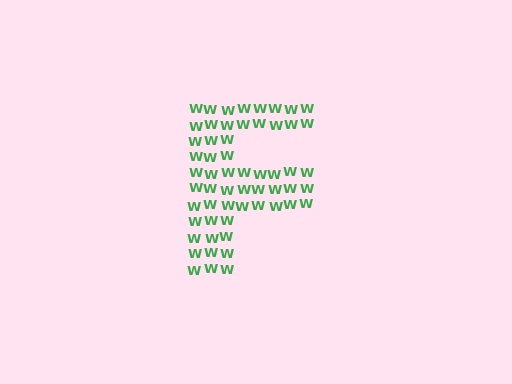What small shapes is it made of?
It is made of small letter W's.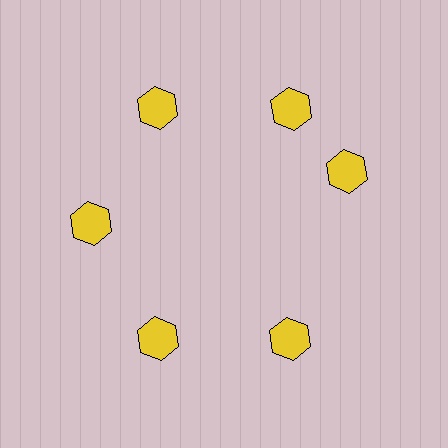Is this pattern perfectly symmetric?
No. The 6 yellow hexagons are arranged in a ring, but one element near the 3 o'clock position is rotated out of alignment along the ring, breaking the 6-fold rotational symmetry.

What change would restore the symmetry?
The symmetry would be restored by rotating it back into even spacing with its neighbors so that all 6 hexagons sit at equal angles and equal distance from the center.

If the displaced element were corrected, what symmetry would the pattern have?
It would have 6-fold rotational symmetry — the pattern would map onto itself every 60 degrees.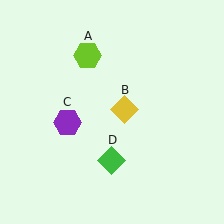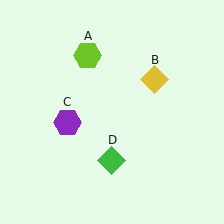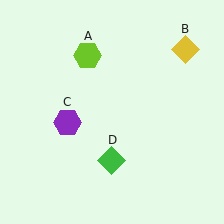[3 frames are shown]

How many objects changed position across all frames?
1 object changed position: yellow diamond (object B).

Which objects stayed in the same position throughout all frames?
Lime hexagon (object A) and purple hexagon (object C) and green diamond (object D) remained stationary.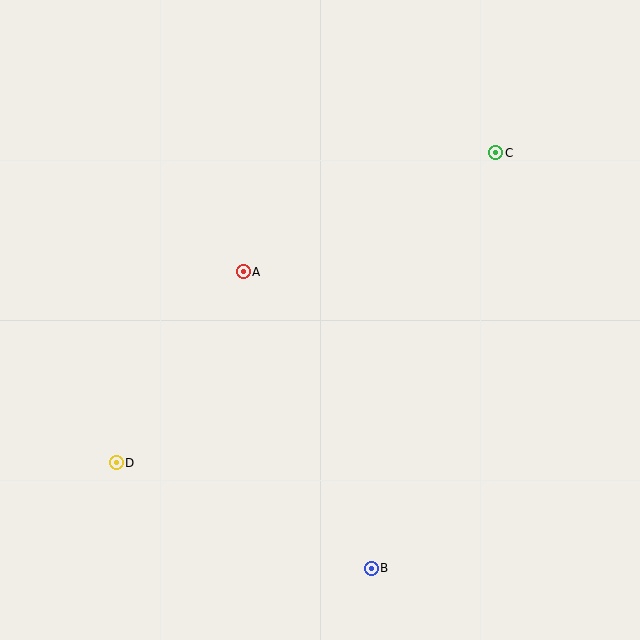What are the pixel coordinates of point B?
Point B is at (371, 568).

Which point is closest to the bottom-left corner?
Point D is closest to the bottom-left corner.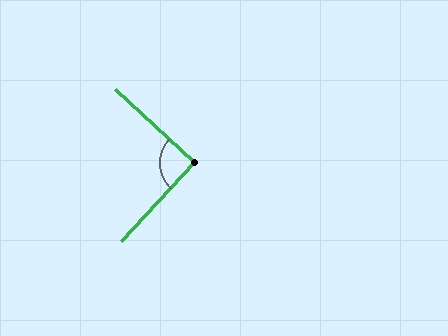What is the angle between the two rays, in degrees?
Approximately 90 degrees.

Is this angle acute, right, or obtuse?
It is approximately a right angle.